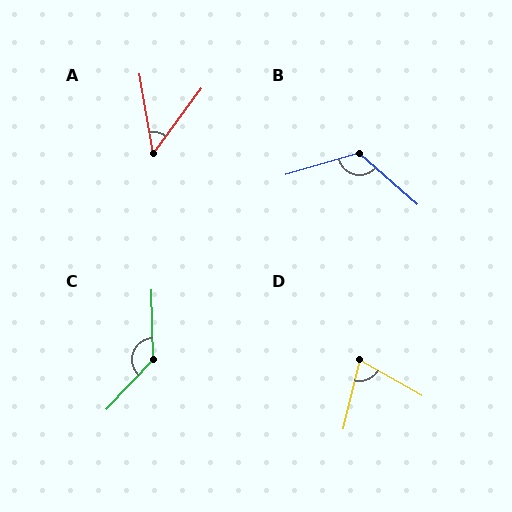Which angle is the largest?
C, at approximately 136 degrees.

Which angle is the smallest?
A, at approximately 46 degrees.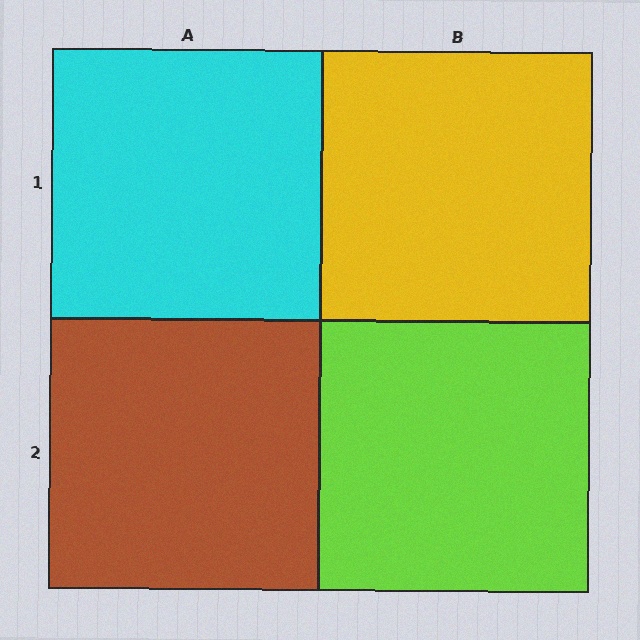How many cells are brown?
1 cell is brown.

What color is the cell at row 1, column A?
Cyan.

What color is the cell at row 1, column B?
Yellow.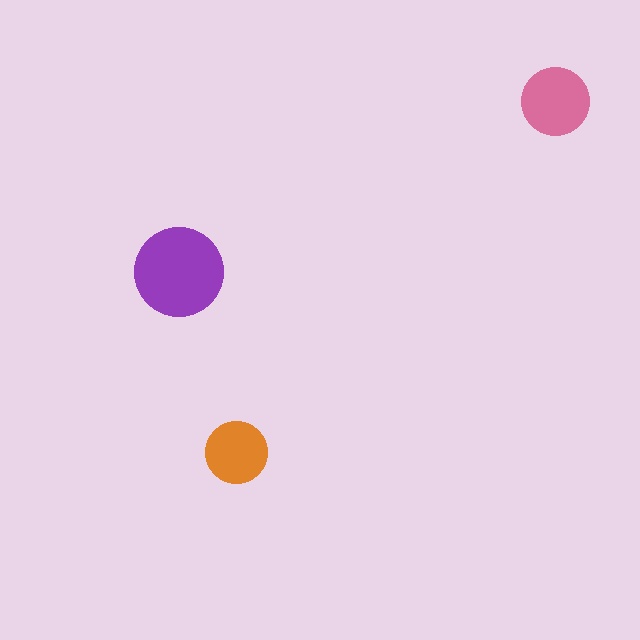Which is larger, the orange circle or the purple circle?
The purple one.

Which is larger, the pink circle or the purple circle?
The purple one.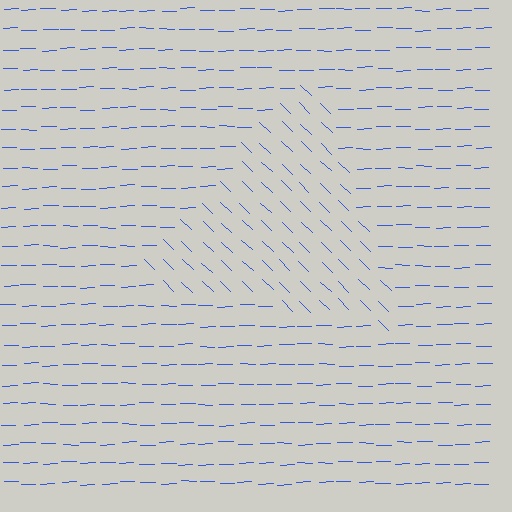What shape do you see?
I see a triangle.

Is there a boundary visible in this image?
Yes, there is a texture boundary formed by a change in line orientation.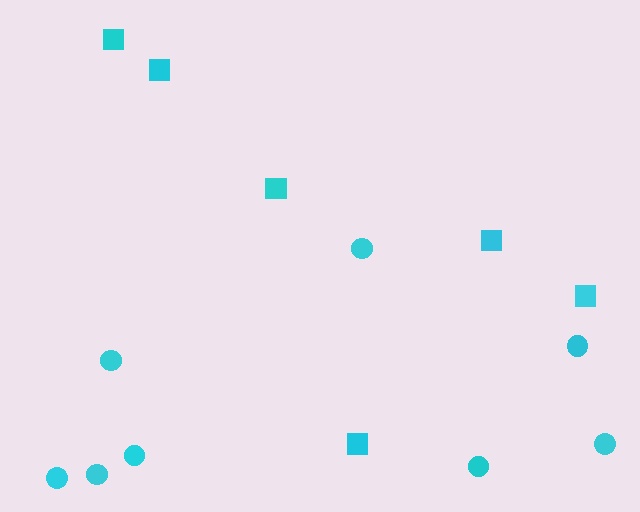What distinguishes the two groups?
There are 2 groups: one group of circles (8) and one group of squares (6).